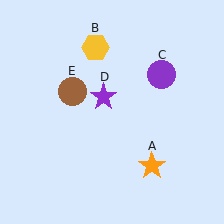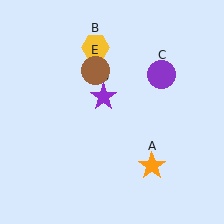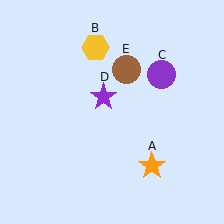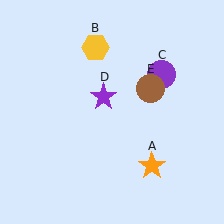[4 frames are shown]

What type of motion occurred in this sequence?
The brown circle (object E) rotated clockwise around the center of the scene.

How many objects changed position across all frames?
1 object changed position: brown circle (object E).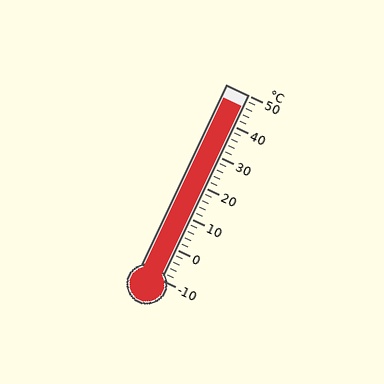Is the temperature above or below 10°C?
The temperature is above 10°C.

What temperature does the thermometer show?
The thermometer shows approximately 46°C.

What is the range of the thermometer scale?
The thermometer scale ranges from -10°C to 50°C.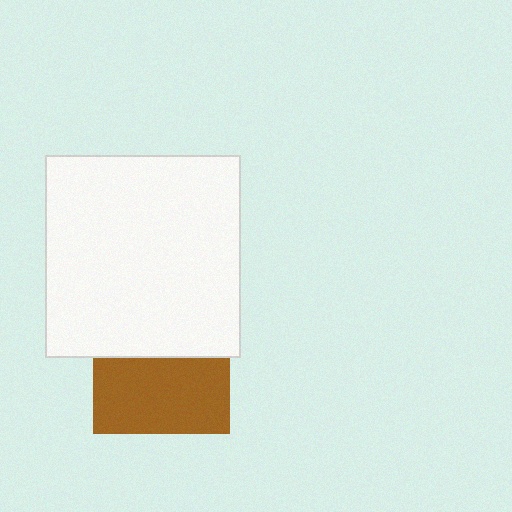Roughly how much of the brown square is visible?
About half of it is visible (roughly 56%).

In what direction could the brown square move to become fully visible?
The brown square could move down. That would shift it out from behind the white rectangle entirely.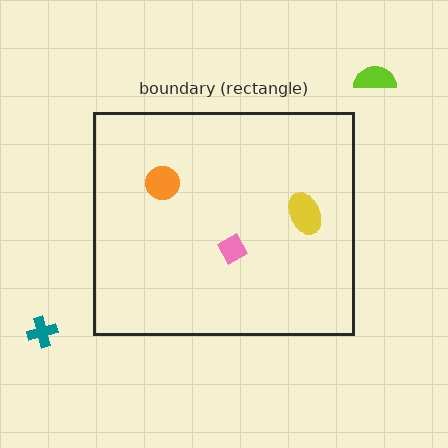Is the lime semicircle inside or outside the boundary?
Outside.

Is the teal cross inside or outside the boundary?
Outside.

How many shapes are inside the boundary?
3 inside, 2 outside.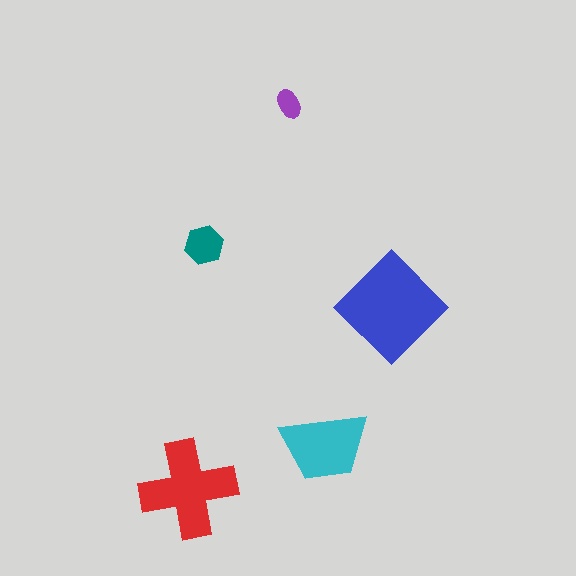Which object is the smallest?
The purple ellipse.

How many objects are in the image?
There are 5 objects in the image.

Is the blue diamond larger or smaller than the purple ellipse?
Larger.